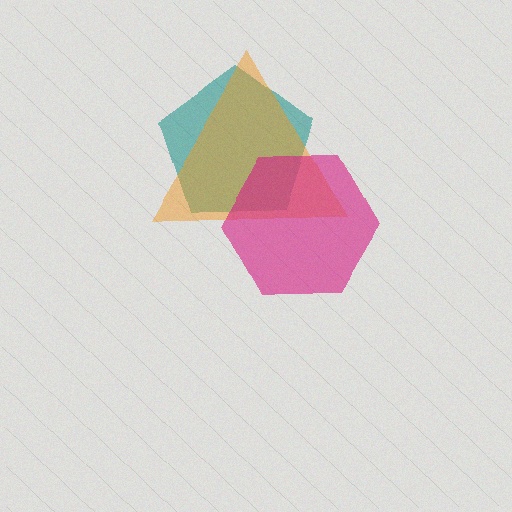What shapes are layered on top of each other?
The layered shapes are: a teal pentagon, an orange triangle, a magenta hexagon.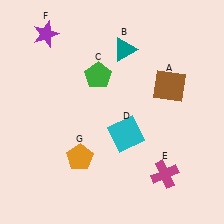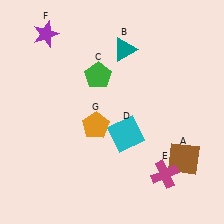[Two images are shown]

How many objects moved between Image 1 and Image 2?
2 objects moved between the two images.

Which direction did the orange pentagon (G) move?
The orange pentagon (G) moved up.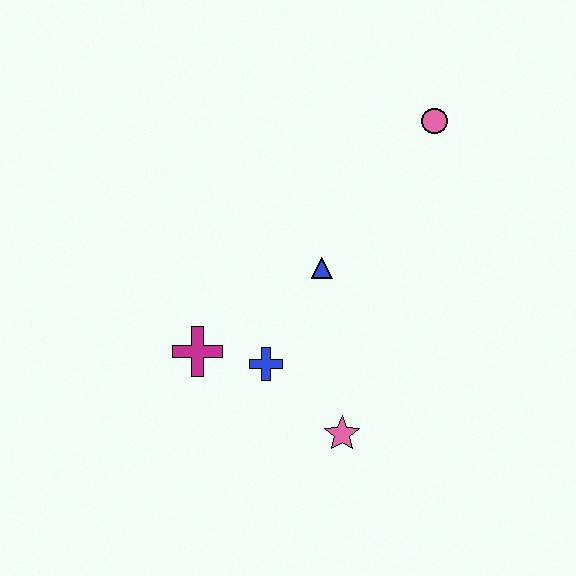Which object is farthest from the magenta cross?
The pink circle is farthest from the magenta cross.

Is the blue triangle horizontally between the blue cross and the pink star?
Yes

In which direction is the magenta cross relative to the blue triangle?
The magenta cross is to the left of the blue triangle.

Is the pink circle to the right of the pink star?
Yes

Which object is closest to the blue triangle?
The blue cross is closest to the blue triangle.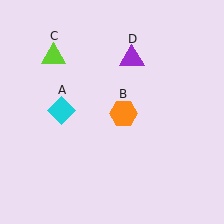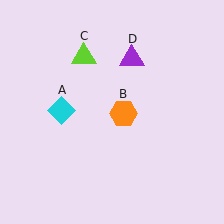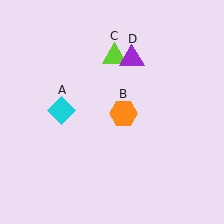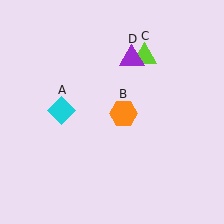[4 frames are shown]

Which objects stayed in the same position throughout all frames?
Cyan diamond (object A) and orange hexagon (object B) and purple triangle (object D) remained stationary.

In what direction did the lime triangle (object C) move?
The lime triangle (object C) moved right.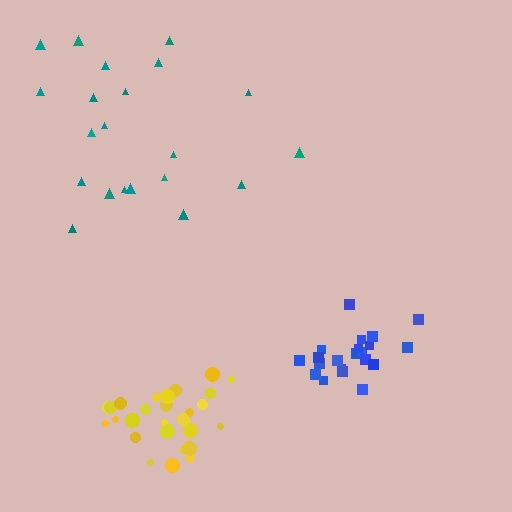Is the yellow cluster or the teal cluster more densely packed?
Yellow.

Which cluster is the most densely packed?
Yellow.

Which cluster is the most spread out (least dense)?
Teal.